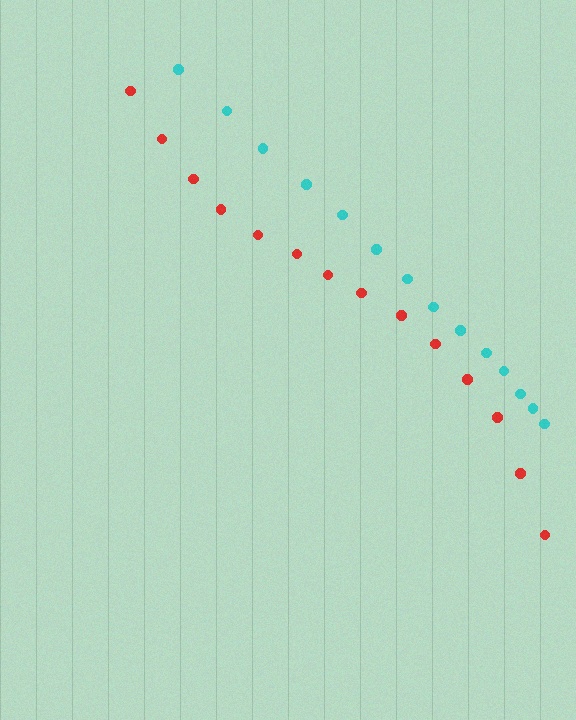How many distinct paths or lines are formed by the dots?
There are 2 distinct paths.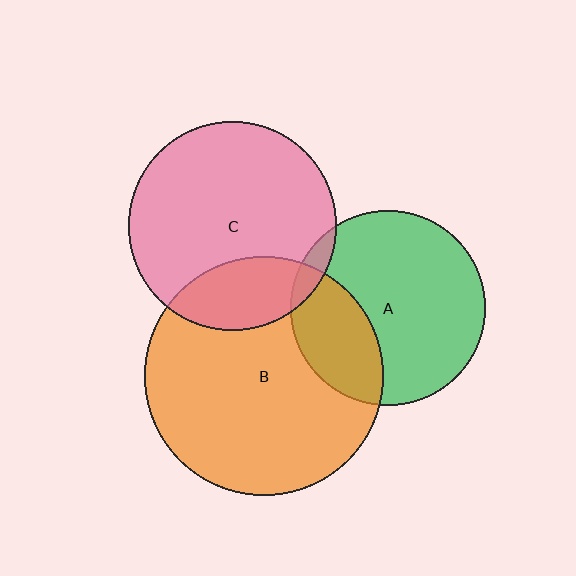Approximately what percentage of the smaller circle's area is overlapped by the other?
Approximately 25%.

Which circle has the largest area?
Circle B (orange).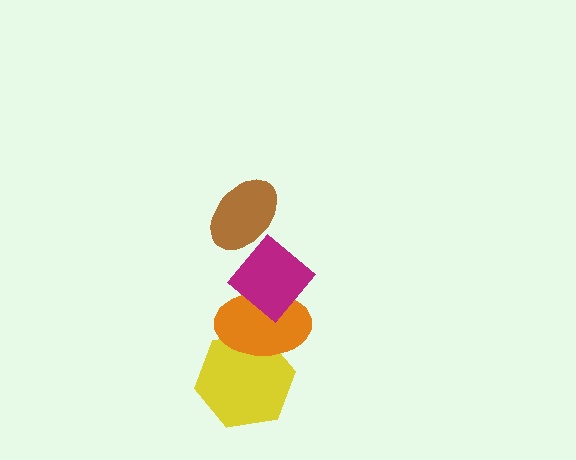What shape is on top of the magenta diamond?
The brown ellipse is on top of the magenta diamond.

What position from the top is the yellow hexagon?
The yellow hexagon is 4th from the top.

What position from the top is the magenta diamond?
The magenta diamond is 2nd from the top.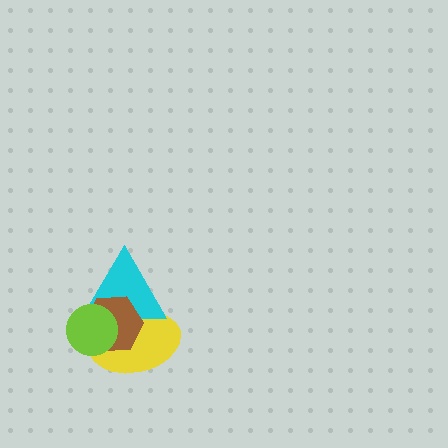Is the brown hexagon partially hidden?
Yes, it is partially covered by another shape.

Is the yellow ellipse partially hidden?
Yes, it is partially covered by another shape.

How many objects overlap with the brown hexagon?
3 objects overlap with the brown hexagon.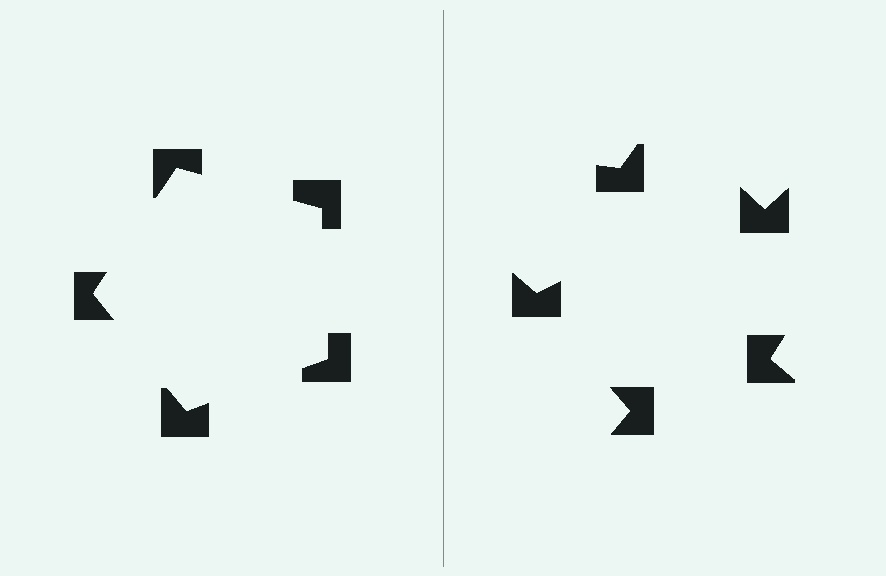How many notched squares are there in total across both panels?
10 — 5 on each side.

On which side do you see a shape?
An illusory pentagon appears on the left side. On the right side the wedge cuts are rotated, so no coherent shape forms.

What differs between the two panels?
The notched squares are positioned identically on both sides; only the wedge orientations differ. On the left they align to a pentagon; on the right they are misaligned.